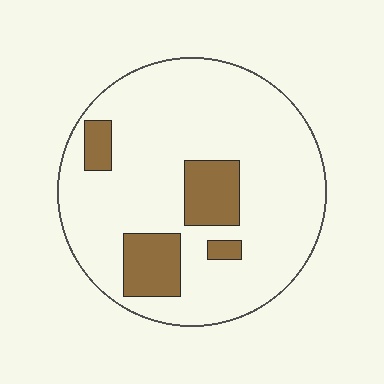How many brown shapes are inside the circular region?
4.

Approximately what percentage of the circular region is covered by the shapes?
Approximately 15%.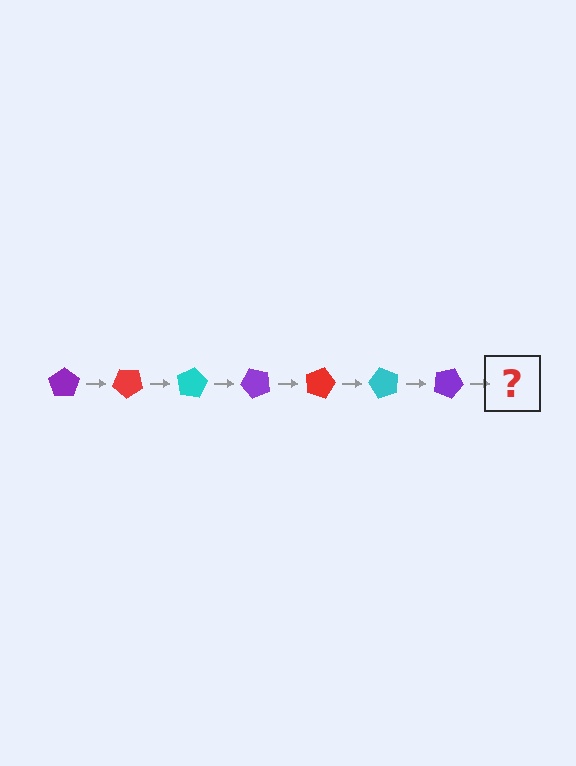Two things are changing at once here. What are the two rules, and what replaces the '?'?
The two rules are that it rotates 40 degrees each step and the color cycles through purple, red, and cyan. The '?' should be a red pentagon, rotated 280 degrees from the start.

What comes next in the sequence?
The next element should be a red pentagon, rotated 280 degrees from the start.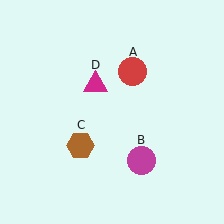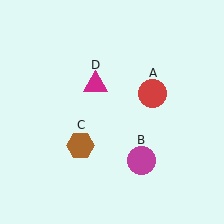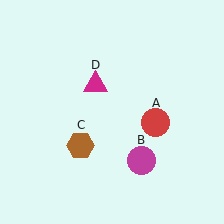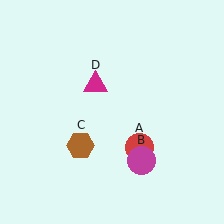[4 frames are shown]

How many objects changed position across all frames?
1 object changed position: red circle (object A).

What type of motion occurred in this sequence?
The red circle (object A) rotated clockwise around the center of the scene.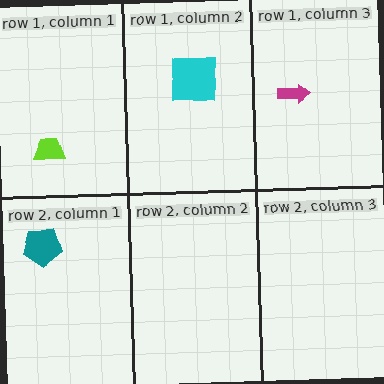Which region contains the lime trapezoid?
The row 1, column 1 region.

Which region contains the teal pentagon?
The row 2, column 1 region.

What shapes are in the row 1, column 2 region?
The cyan square.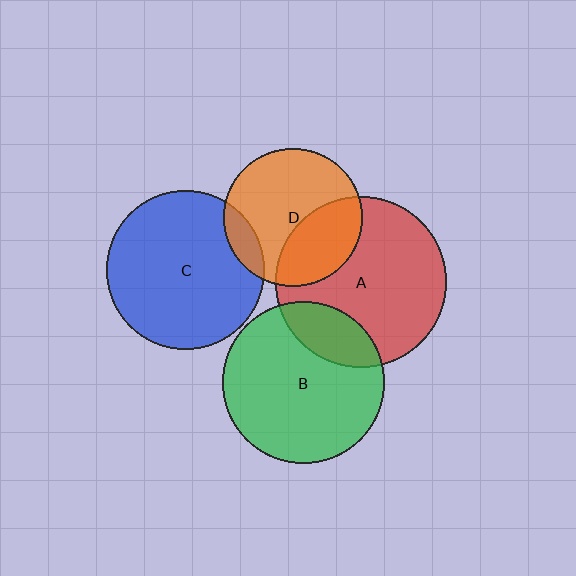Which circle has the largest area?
Circle A (red).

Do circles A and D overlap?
Yes.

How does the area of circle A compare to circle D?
Approximately 1.5 times.